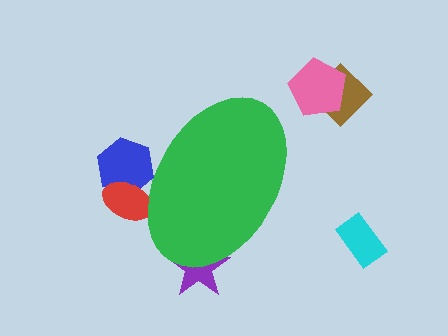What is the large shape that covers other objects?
A green ellipse.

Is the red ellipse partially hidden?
Yes, the red ellipse is partially hidden behind the green ellipse.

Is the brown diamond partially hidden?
No, the brown diamond is fully visible.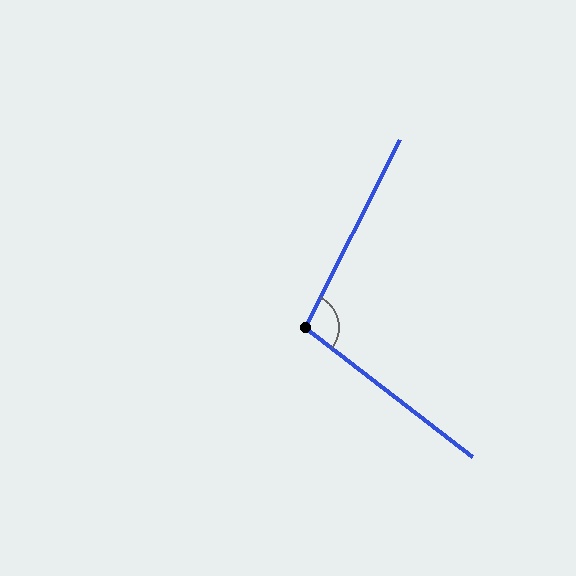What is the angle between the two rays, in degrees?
Approximately 101 degrees.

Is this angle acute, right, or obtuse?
It is obtuse.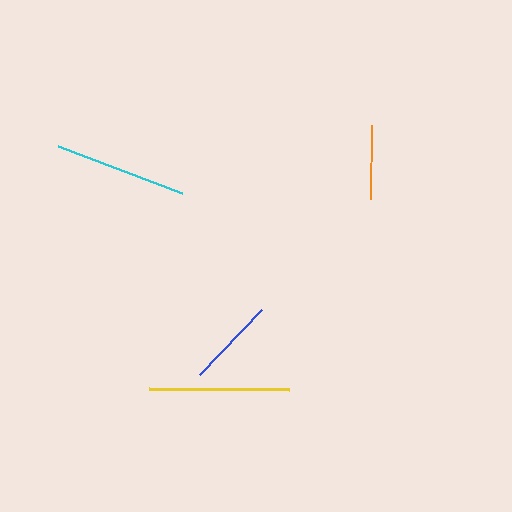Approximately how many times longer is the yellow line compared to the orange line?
The yellow line is approximately 1.9 times the length of the orange line.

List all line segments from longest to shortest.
From longest to shortest: yellow, cyan, blue, orange.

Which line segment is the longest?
The yellow line is the longest at approximately 140 pixels.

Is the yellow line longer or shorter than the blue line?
The yellow line is longer than the blue line.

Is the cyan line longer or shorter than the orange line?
The cyan line is longer than the orange line.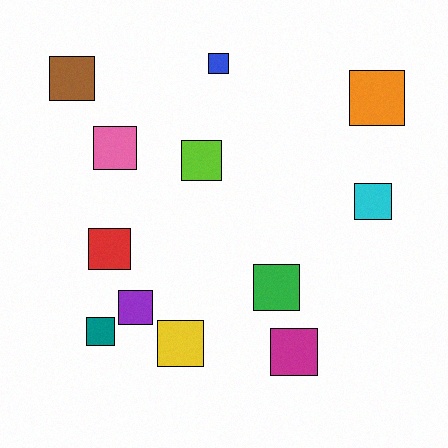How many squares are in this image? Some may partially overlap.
There are 12 squares.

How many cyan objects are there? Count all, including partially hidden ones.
There is 1 cyan object.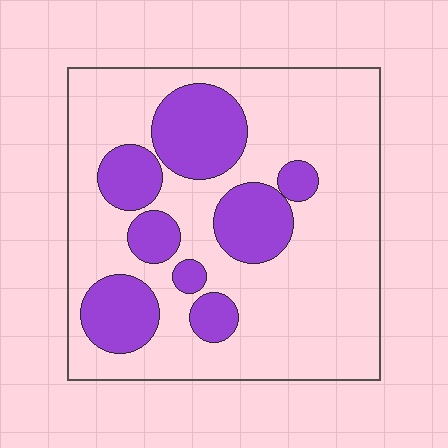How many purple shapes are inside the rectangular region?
8.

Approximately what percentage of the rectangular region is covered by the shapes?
Approximately 30%.